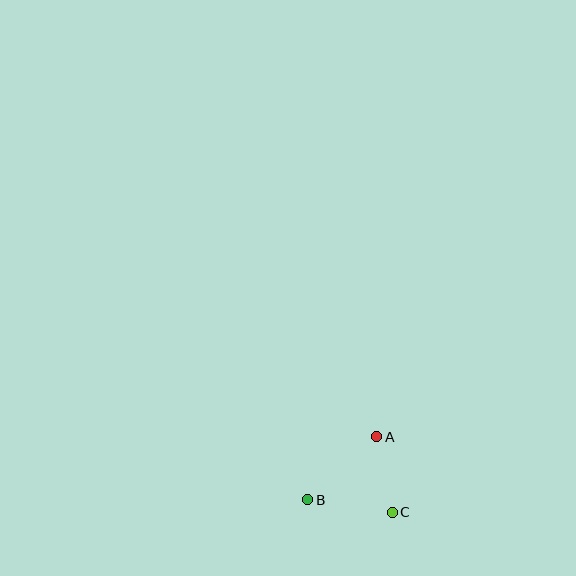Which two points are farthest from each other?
Points A and B are farthest from each other.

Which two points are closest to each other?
Points A and C are closest to each other.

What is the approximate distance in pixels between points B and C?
The distance between B and C is approximately 85 pixels.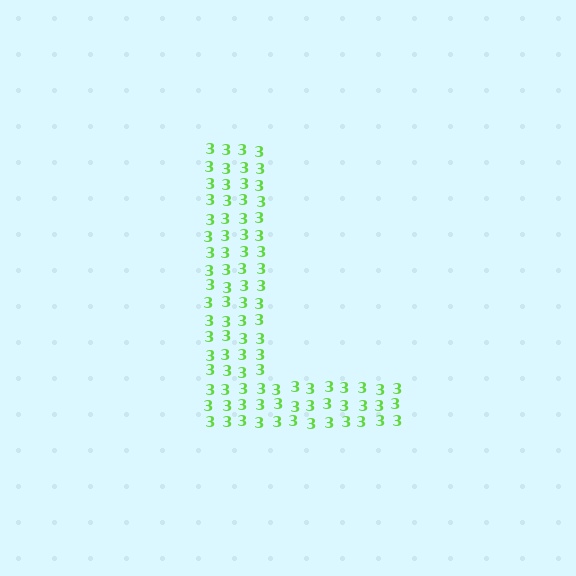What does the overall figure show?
The overall figure shows the letter L.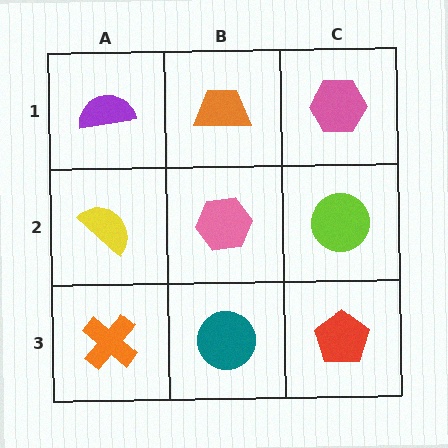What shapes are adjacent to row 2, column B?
An orange trapezoid (row 1, column B), a teal circle (row 3, column B), a yellow semicircle (row 2, column A), a lime circle (row 2, column C).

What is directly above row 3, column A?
A yellow semicircle.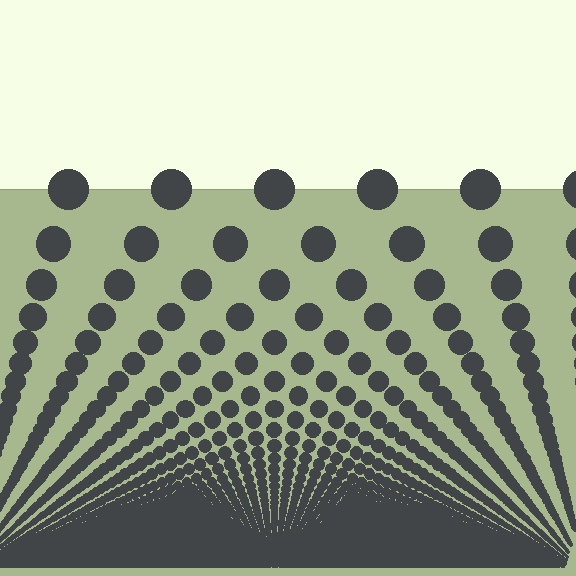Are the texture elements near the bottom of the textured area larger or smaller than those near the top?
Smaller. The gradient is inverted — elements near the bottom are smaller and denser.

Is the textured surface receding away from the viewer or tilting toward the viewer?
The surface appears to tilt toward the viewer. Texture elements get larger and sparser toward the top.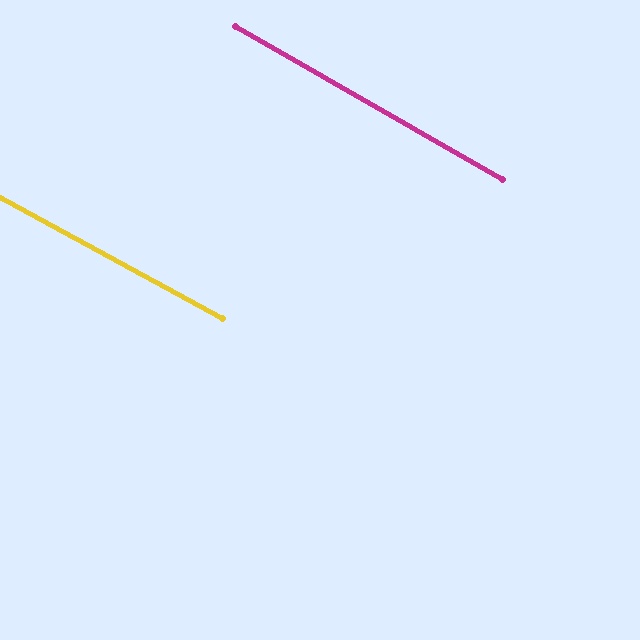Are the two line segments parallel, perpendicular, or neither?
Parallel — their directions differ by only 1.3°.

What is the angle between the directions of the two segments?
Approximately 1 degree.